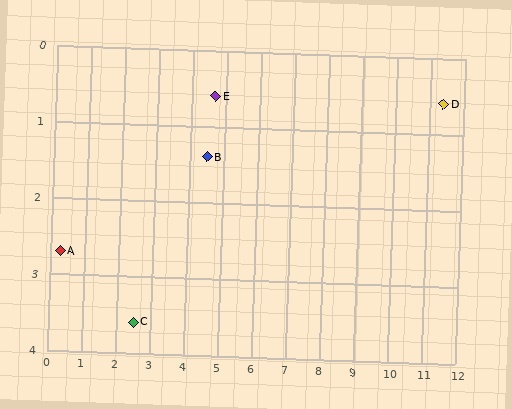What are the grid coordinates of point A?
Point A is at approximately (0.3, 2.7).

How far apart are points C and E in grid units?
Points C and E are about 3.7 grid units apart.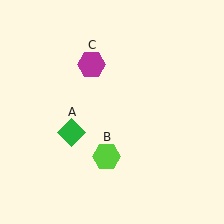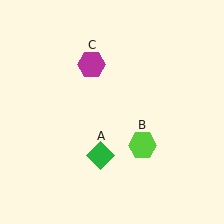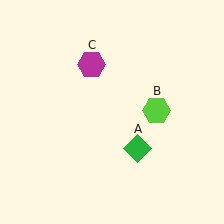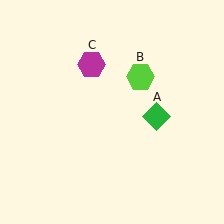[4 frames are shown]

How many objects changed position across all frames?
2 objects changed position: green diamond (object A), lime hexagon (object B).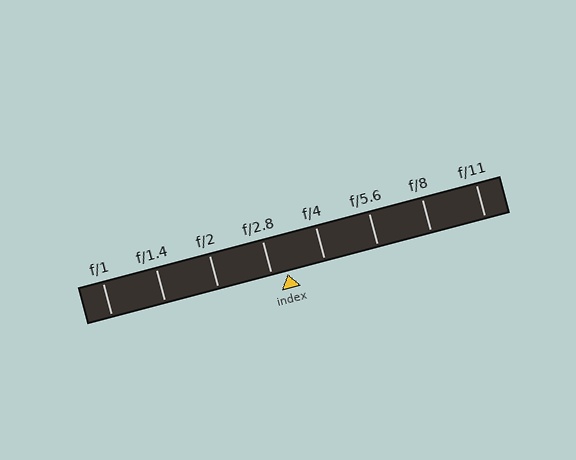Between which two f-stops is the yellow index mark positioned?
The index mark is between f/2.8 and f/4.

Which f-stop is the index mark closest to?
The index mark is closest to f/2.8.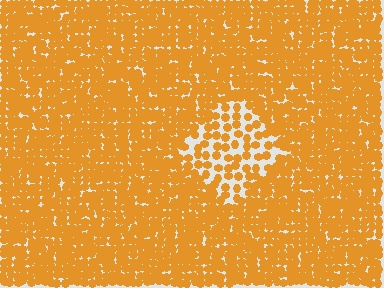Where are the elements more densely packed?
The elements are more densely packed outside the diamond boundary.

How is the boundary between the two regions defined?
The boundary is defined by a change in element density (approximately 2.2x ratio). All elements are the same color, size, and shape.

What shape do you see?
I see a diamond.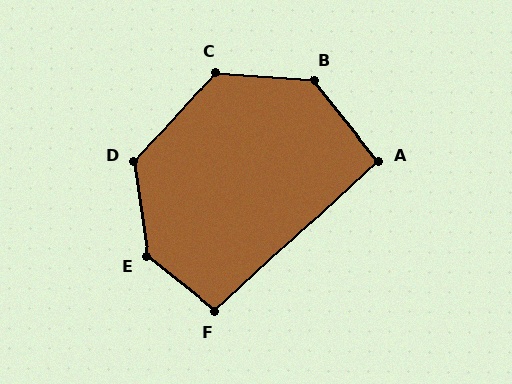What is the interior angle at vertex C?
Approximately 128 degrees (obtuse).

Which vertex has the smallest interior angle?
A, at approximately 94 degrees.